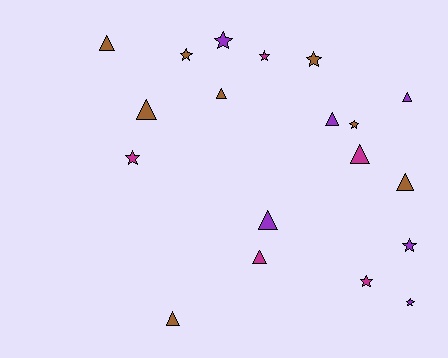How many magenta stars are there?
There are 3 magenta stars.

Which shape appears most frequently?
Triangle, with 10 objects.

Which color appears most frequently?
Brown, with 8 objects.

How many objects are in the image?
There are 19 objects.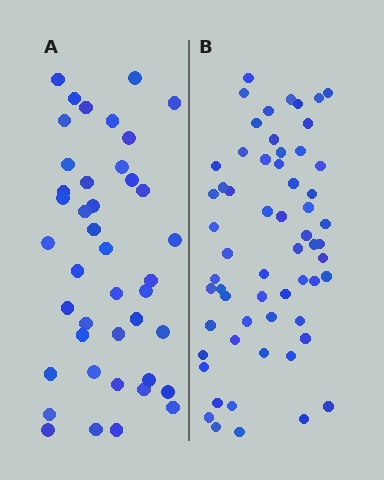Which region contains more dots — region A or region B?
Region B (the right region) has more dots.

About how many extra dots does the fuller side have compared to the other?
Region B has approximately 20 more dots than region A.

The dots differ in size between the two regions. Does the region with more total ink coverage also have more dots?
No. Region A has more total ink coverage because its dots are larger, but region B actually contains more individual dots. Total area can be misleading — the number of items is what matters here.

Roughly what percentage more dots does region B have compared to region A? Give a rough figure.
About 45% more.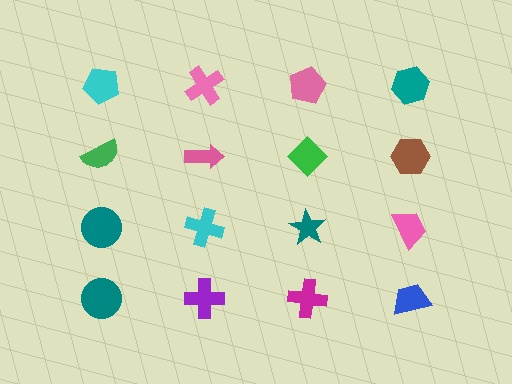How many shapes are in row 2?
4 shapes.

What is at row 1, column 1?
A cyan pentagon.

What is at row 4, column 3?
A magenta cross.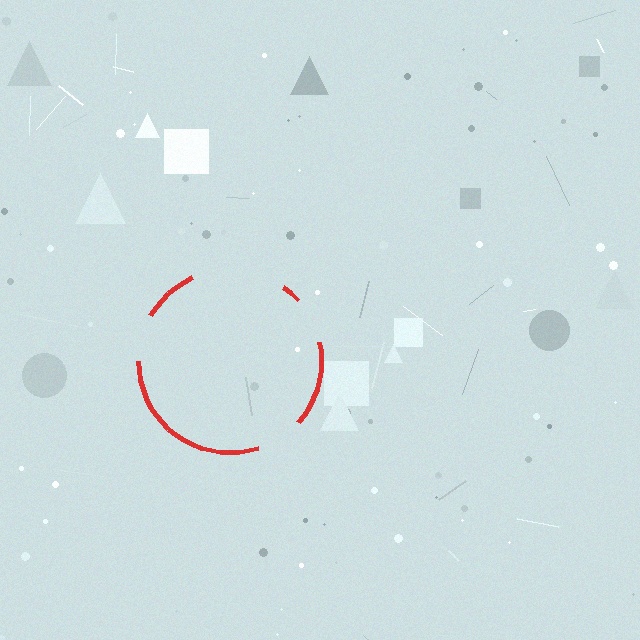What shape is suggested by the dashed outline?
The dashed outline suggests a circle.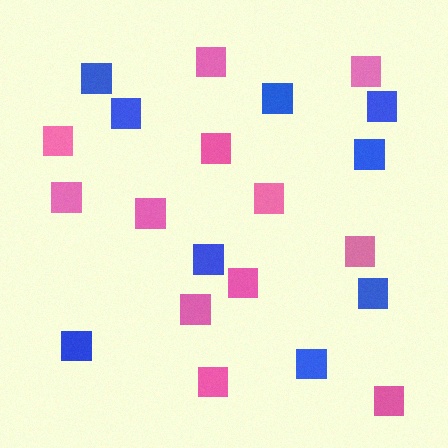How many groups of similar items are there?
There are 2 groups: one group of blue squares (9) and one group of pink squares (12).